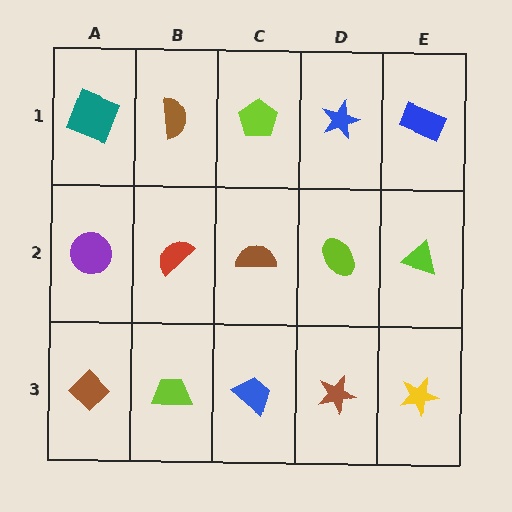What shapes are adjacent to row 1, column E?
A lime triangle (row 2, column E), a blue star (row 1, column D).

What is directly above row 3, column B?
A red semicircle.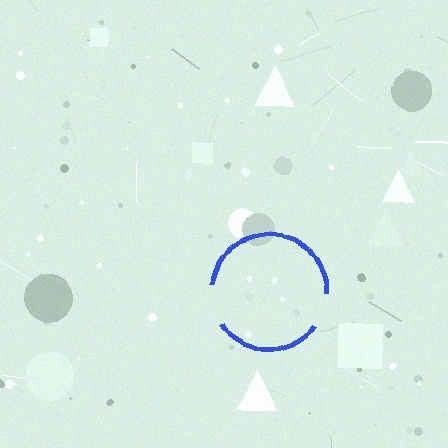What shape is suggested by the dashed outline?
The dashed outline suggests a circle.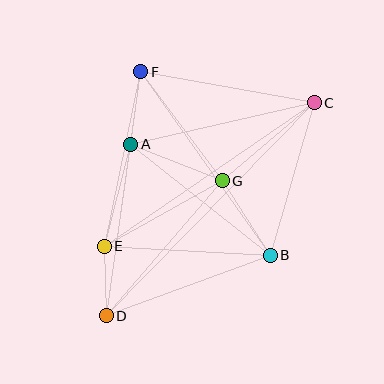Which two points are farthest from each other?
Points C and D are farthest from each other.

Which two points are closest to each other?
Points D and E are closest to each other.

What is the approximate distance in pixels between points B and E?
The distance between B and E is approximately 167 pixels.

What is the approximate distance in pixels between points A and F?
The distance between A and F is approximately 73 pixels.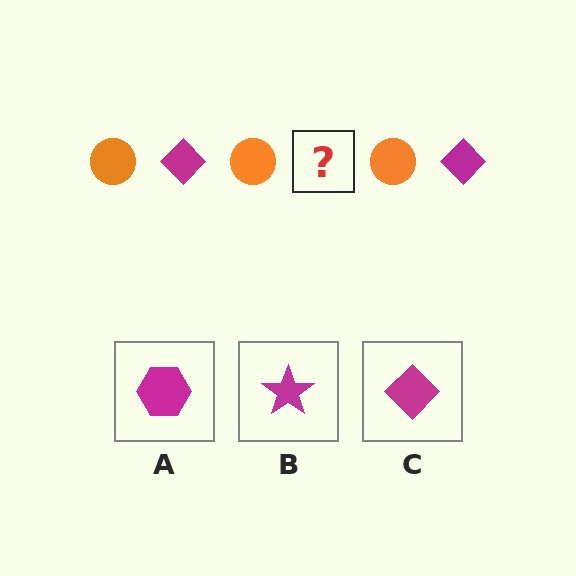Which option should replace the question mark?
Option C.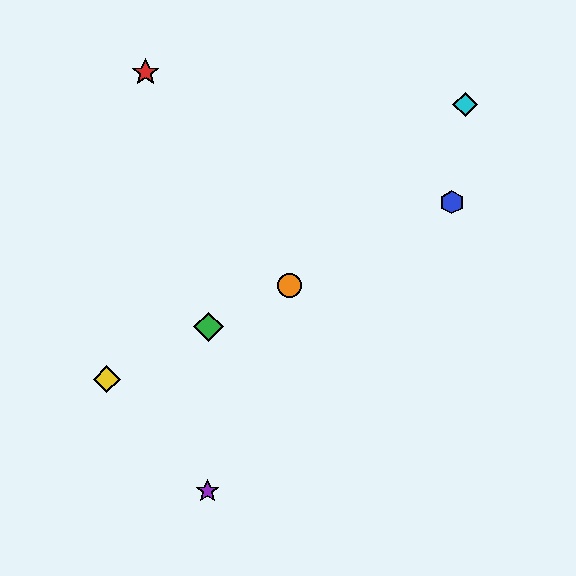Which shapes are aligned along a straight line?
The blue hexagon, the green diamond, the yellow diamond, the orange circle are aligned along a straight line.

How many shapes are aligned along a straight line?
4 shapes (the blue hexagon, the green diamond, the yellow diamond, the orange circle) are aligned along a straight line.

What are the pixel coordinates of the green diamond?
The green diamond is at (208, 327).